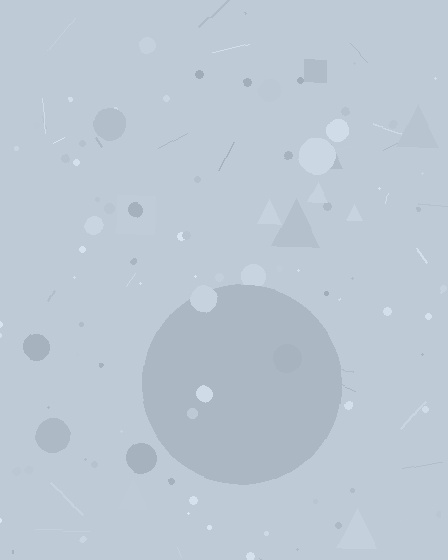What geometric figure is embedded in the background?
A circle is embedded in the background.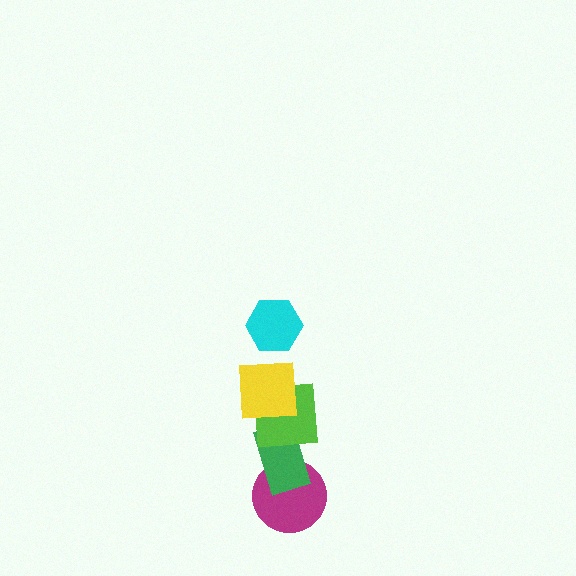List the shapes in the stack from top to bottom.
From top to bottom: the cyan hexagon, the yellow square, the lime square, the green rectangle, the magenta circle.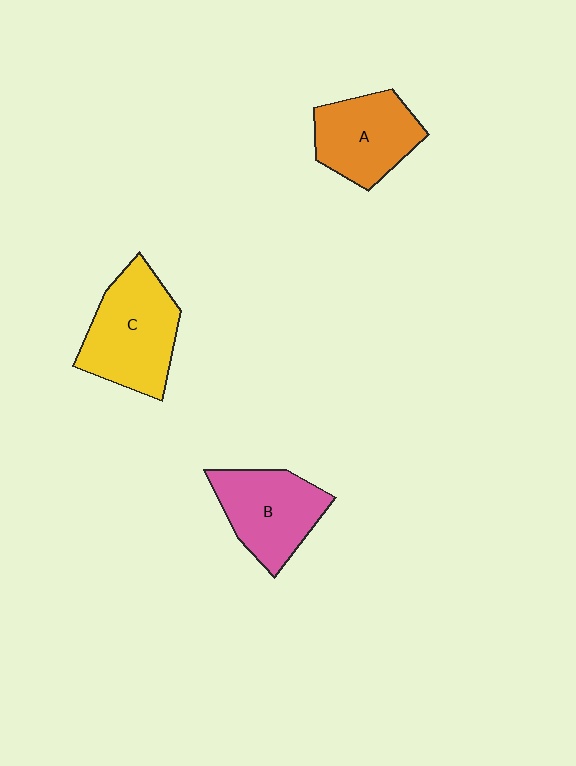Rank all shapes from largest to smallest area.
From largest to smallest: C (yellow), B (pink), A (orange).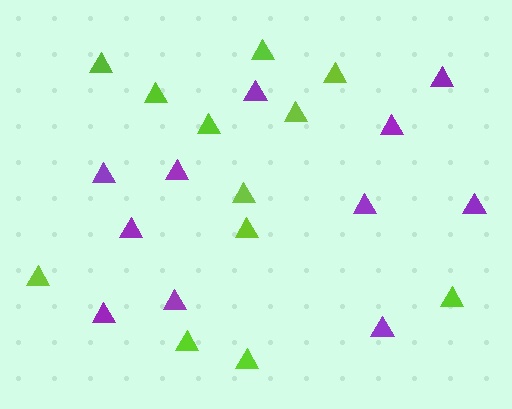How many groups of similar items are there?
There are 2 groups: one group of purple triangles (11) and one group of lime triangles (12).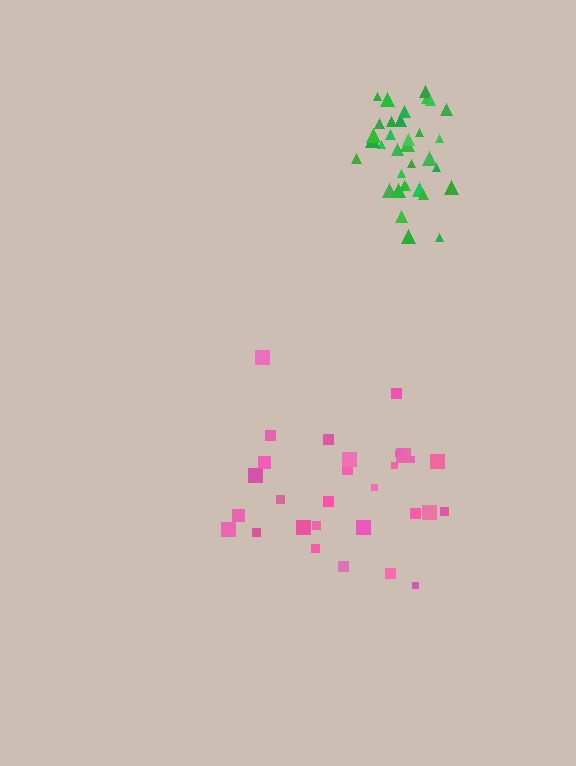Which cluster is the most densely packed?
Green.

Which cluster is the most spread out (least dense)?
Pink.